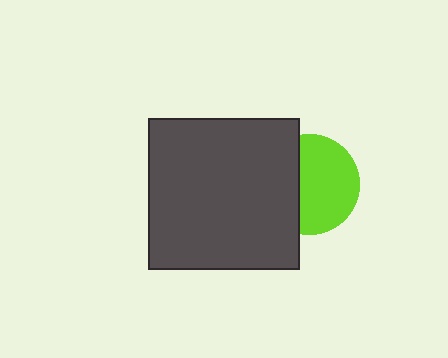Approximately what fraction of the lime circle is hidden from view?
Roughly 37% of the lime circle is hidden behind the dark gray square.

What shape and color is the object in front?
The object in front is a dark gray square.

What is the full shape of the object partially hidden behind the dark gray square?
The partially hidden object is a lime circle.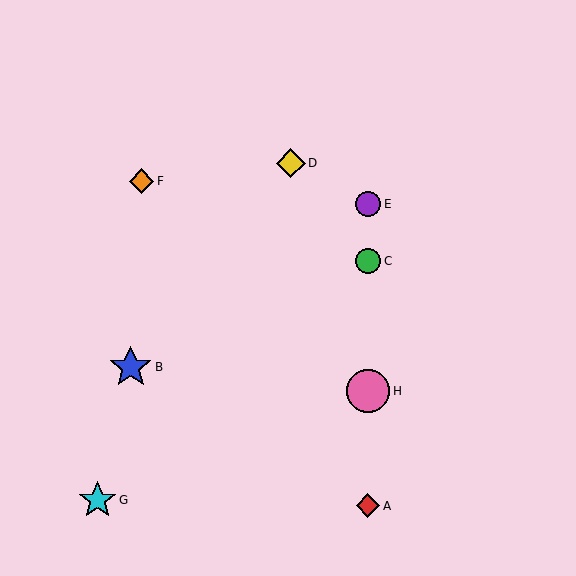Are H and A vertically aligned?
Yes, both are at x≈368.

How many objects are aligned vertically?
4 objects (A, C, E, H) are aligned vertically.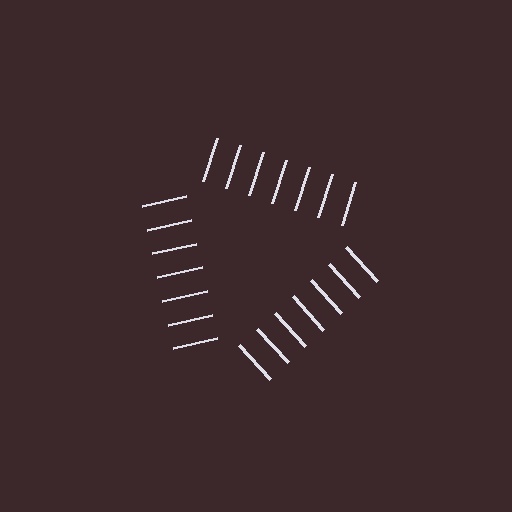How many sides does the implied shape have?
3 sides — the line-ends trace a triangle.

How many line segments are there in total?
21 — 7 along each of the 3 edges.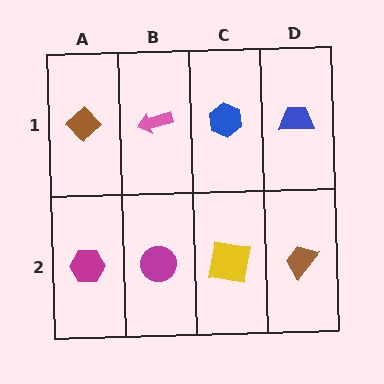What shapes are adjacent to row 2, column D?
A blue trapezoid (row 1, column D), a yellow square (row 2, column C).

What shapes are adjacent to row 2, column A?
A brown diamond (row 1, column A), a magenta circle (row 2, column B).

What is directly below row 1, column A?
A magenta hexagon.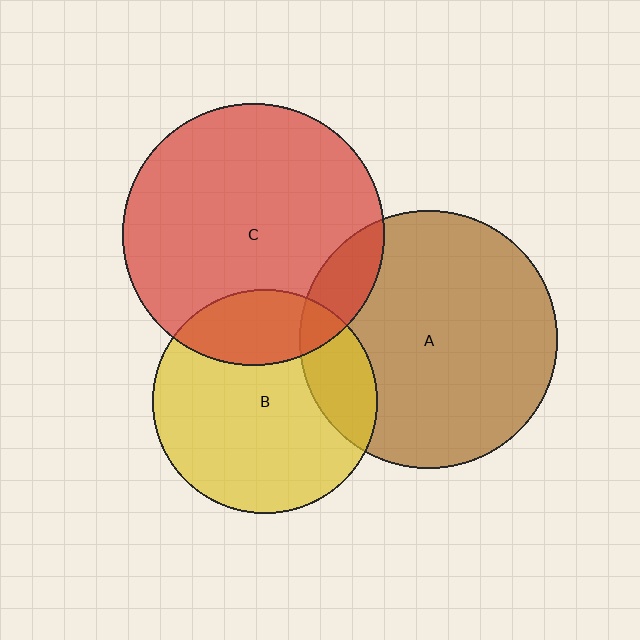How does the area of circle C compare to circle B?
Approximately 1.4 times.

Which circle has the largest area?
Circle C (red).